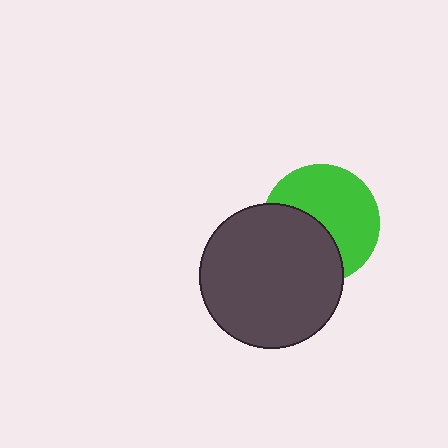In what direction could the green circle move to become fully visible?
The green circle could move toward the upper-right. That would shift it out from behind the dark gray circle entirely.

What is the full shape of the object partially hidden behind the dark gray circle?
The partially hidden object is a green circle.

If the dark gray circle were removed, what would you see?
You would see the complete green circle.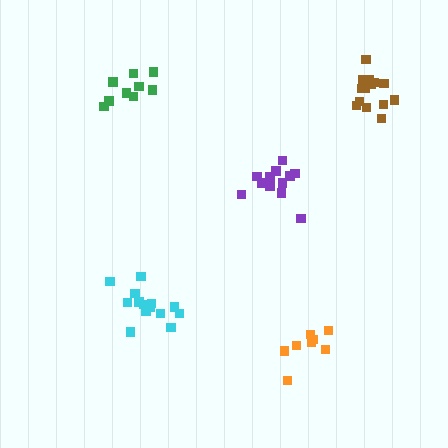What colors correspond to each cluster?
The clusters are colored: purple, orange, cyan, brown, green.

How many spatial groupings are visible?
There are 5 spatial groupings.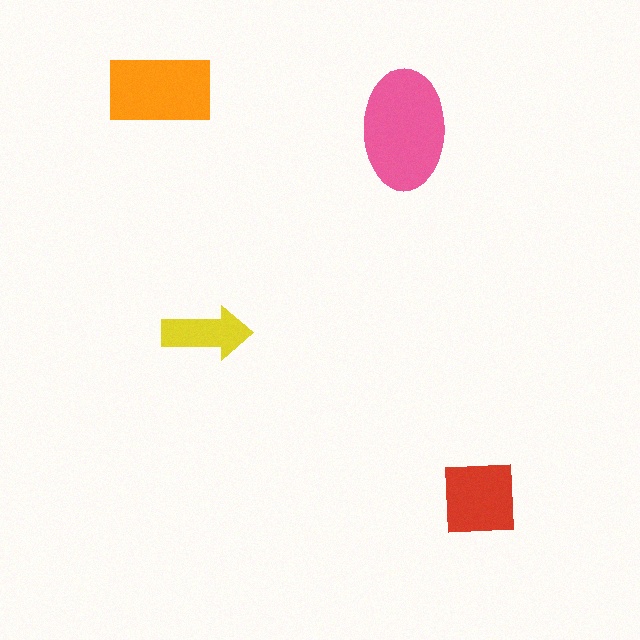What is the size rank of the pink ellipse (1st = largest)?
1st.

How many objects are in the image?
There are 4 objects in the image.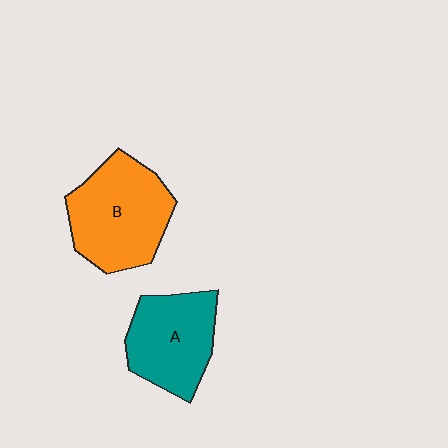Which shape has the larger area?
Shape B (orange).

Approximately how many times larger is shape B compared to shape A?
Approximately 1.2 times.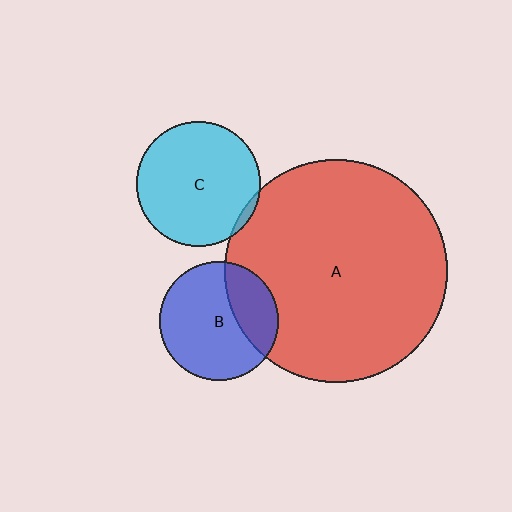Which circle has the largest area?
Circle A (red).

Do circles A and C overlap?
Yes.